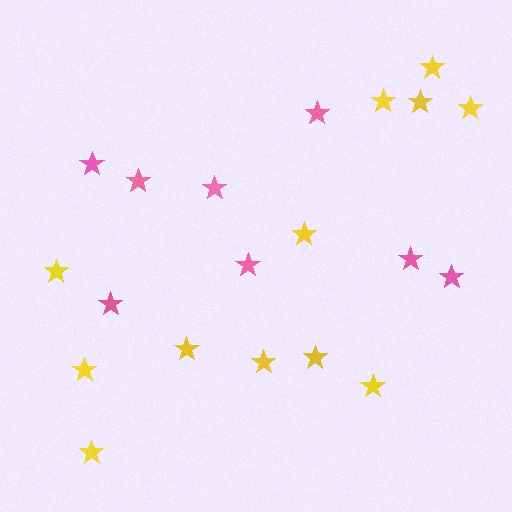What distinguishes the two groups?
There are 2 groups: one group of yellow stars (12) and one group of pink stars (8).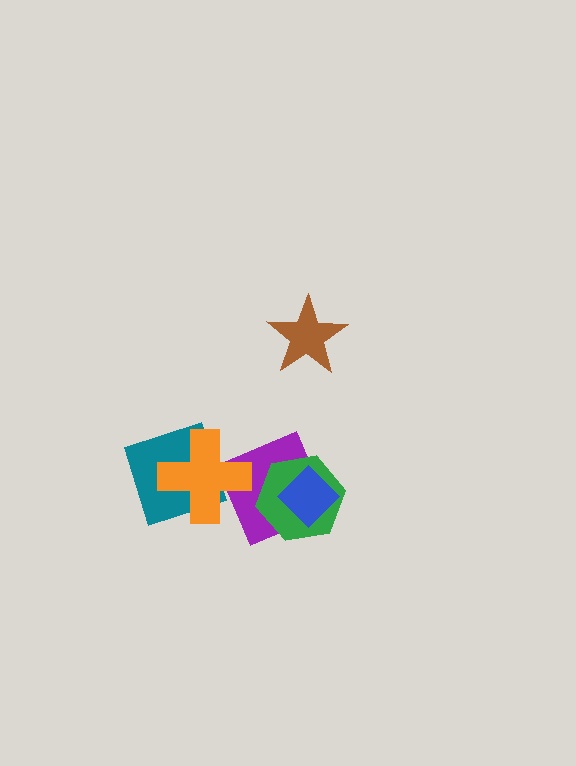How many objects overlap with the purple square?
3 objects overlap with the purple square.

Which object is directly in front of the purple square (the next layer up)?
The green hexagon is directly in front of the purple square.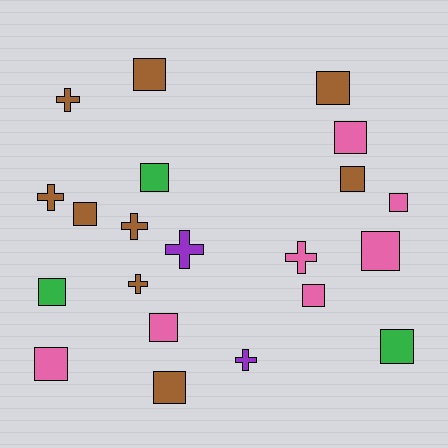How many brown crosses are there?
There are 4 brown crosses.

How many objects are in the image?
There are 21 objects.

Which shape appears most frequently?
Square, with 14 objects.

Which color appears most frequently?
Brown, with 9 objects.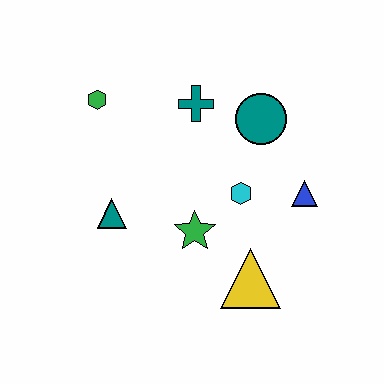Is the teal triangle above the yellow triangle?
Yes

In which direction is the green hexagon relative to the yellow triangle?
The green hexagon is above the yellow triangle.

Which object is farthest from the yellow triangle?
The green hexagon is farthest from the yellow triangle.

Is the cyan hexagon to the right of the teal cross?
Yes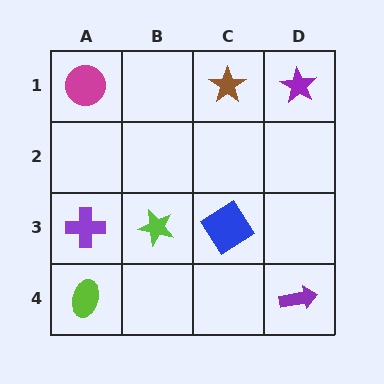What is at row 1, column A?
A magenta circle.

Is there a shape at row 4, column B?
No, that cell is empty.